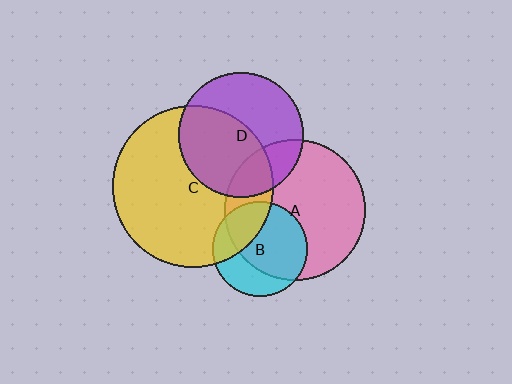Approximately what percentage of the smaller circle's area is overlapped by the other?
Approximately 30%.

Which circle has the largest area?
Circle C (yellow).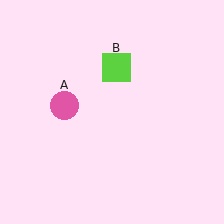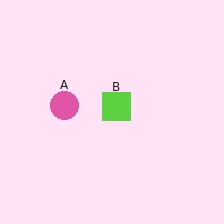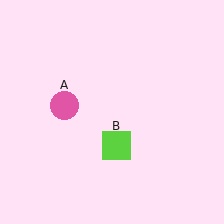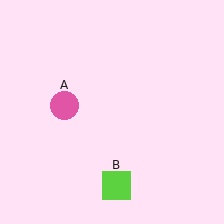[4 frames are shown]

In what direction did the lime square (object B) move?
The lime square (object B) moved down.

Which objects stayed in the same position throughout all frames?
Pink circle (object A) remained stationary.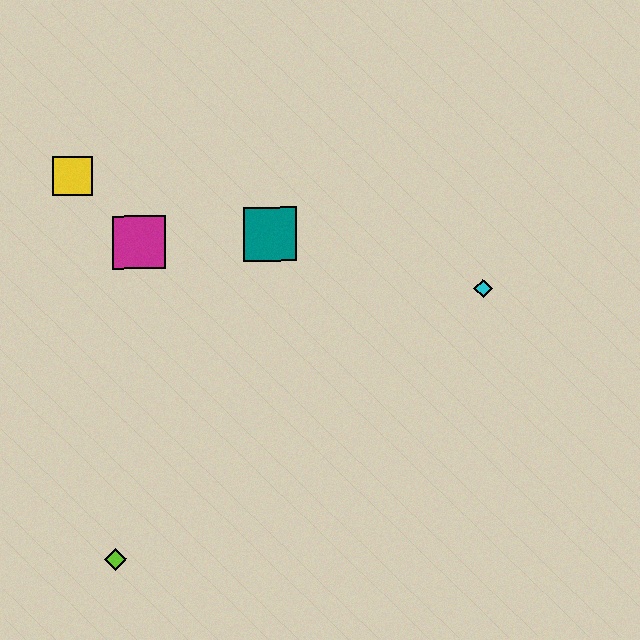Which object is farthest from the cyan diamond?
The lime diamond is farthest from the cyan diamond.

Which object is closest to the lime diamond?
The magenta square is closest to the lime diamond.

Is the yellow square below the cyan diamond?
No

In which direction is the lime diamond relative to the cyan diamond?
The lime diamond is to the left of the cyan diamond.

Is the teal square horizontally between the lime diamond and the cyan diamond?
Yes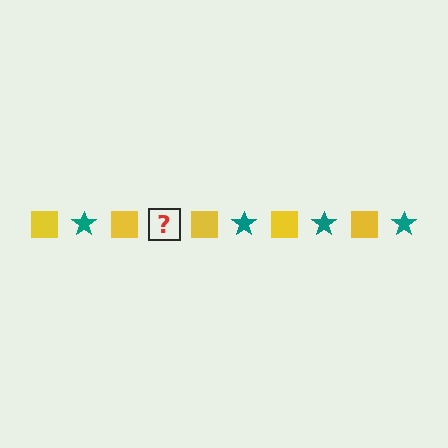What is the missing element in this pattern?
The missing element is a teal star.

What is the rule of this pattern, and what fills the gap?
The rule is that the pattern alternates between yellow square and teal star. The gap should be filled with a teal star.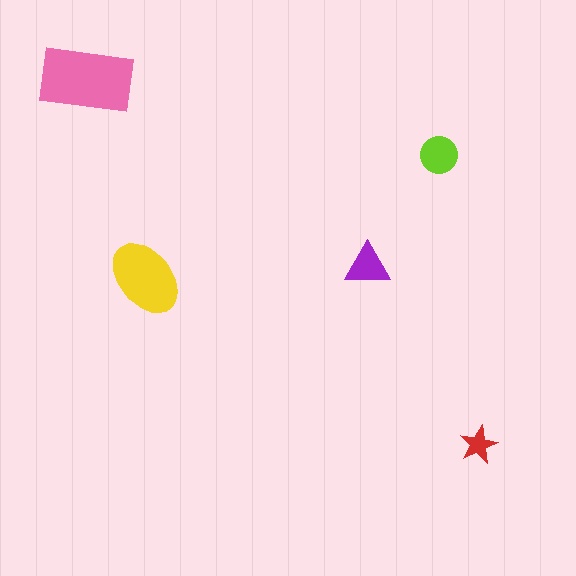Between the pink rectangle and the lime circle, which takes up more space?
The pink rectangle.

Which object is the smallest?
The red star.